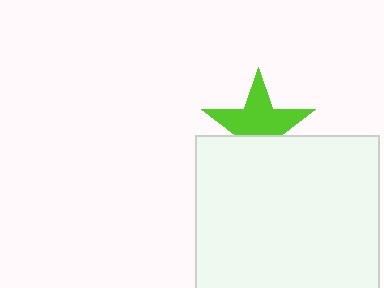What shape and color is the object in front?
The object in front is a white square.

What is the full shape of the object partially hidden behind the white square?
The partially hidden object is a lime star.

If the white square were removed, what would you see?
You would see the complete lime star.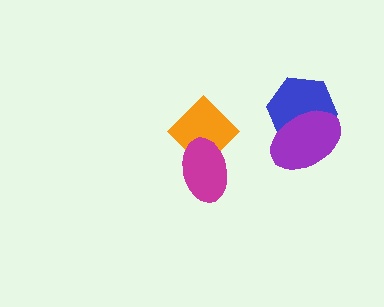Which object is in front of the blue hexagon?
The purple ellipse is in front of the blue hexagon.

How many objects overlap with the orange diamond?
1 object overlaps with the orange diamond.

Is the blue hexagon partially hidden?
Yes, it is partially covered by another shape.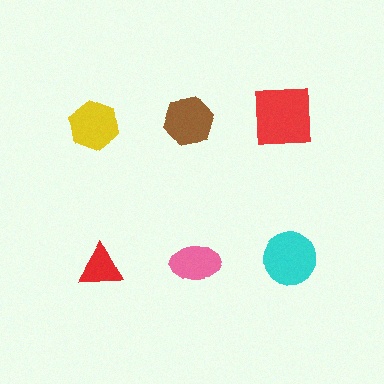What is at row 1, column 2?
A brown hexagon.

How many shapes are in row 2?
3 shapes.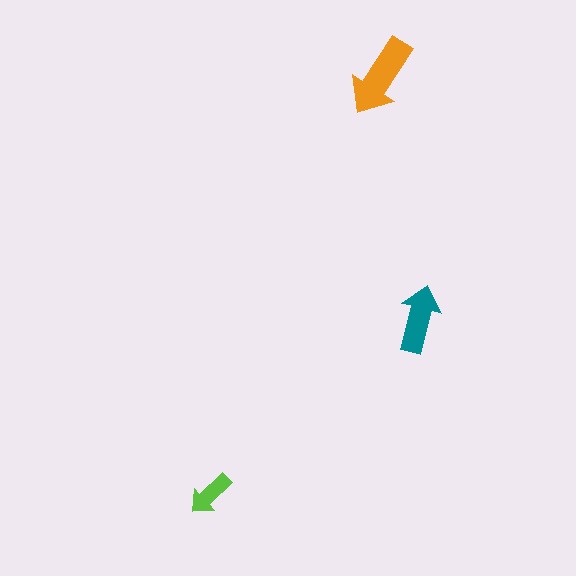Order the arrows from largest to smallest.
the orange one, the teal one, the lime one.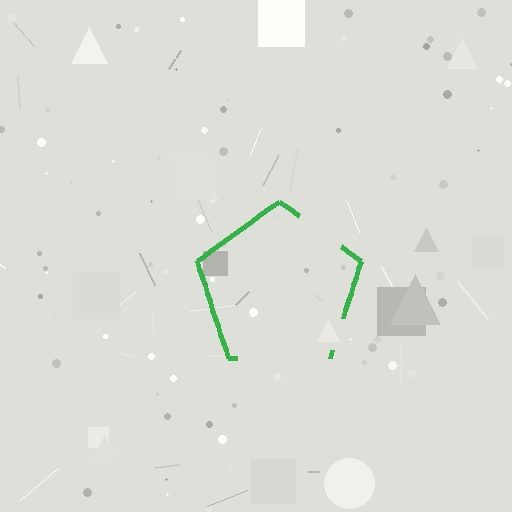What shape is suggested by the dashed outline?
The dashed outline suggests a pentagon.